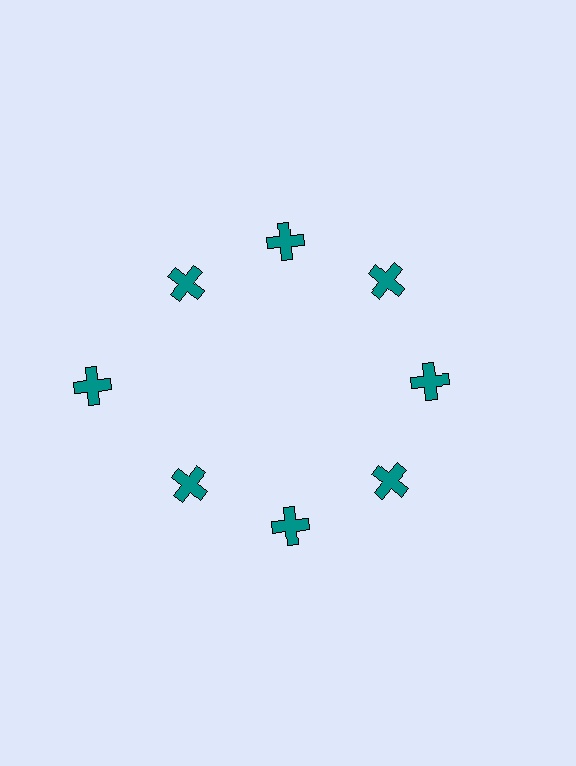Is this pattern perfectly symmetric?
No. The 8 teal crosses are arranged in a ring, but one element near the 9 o'clock position is pushed outward from the center, breaking the 8-fold rotational symmetry.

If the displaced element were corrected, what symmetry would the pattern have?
It would have 8-fold rotational symmetry — the pattern would map onto itself every 45 degrees.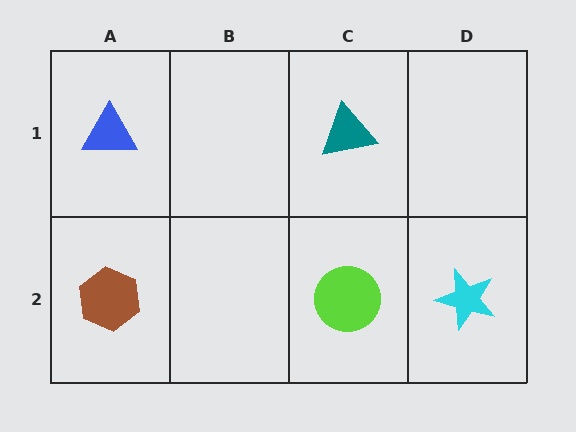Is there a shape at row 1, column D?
No, that cell is empty.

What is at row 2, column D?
A cyan star.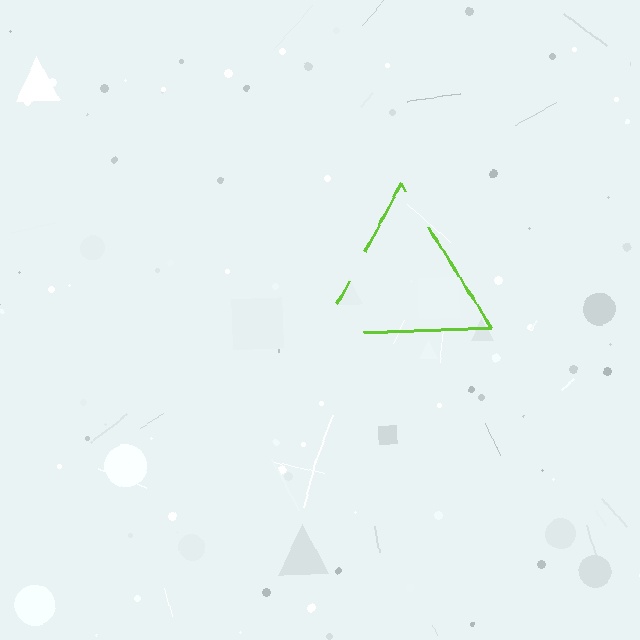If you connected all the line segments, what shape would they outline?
They would outline a triangle.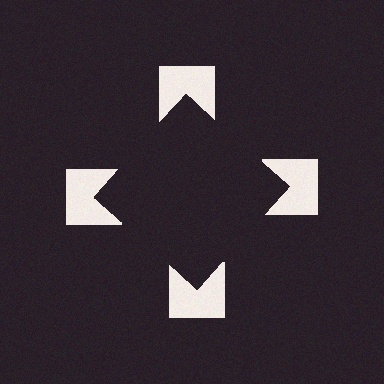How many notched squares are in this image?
There are 4 — one at each vertex of the illusory square.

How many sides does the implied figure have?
4 sides.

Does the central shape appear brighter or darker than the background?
It typically appears slightly darker than the background, even though no actual brightness change is drawn.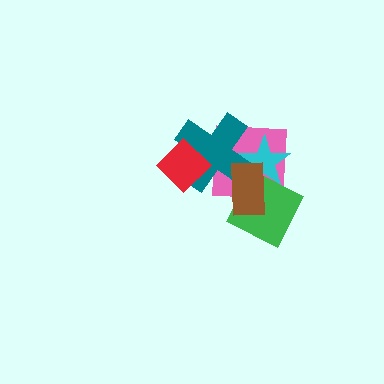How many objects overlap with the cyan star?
4 objects overlap with the cyan star.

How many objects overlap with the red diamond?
2 objects overlap with the red diamond.